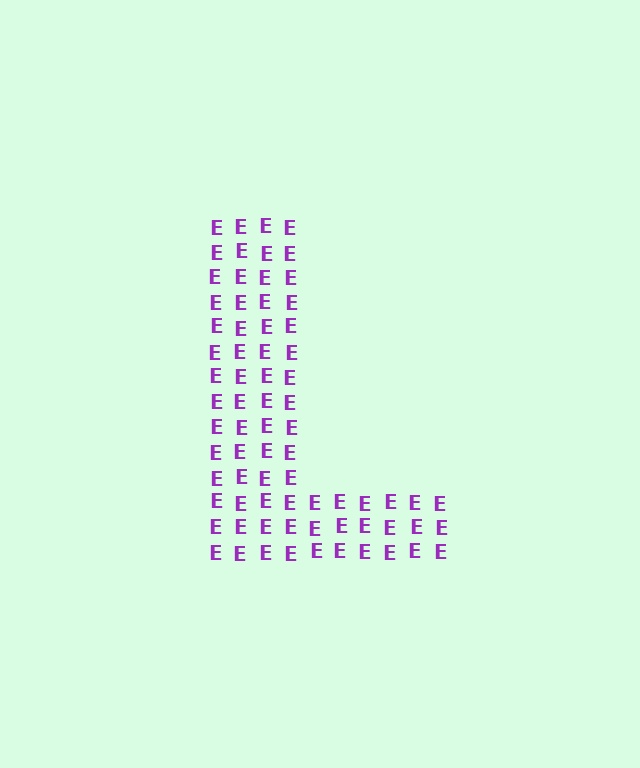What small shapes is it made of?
It is made of small letter E's.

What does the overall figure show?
The overall figure shows the letter L.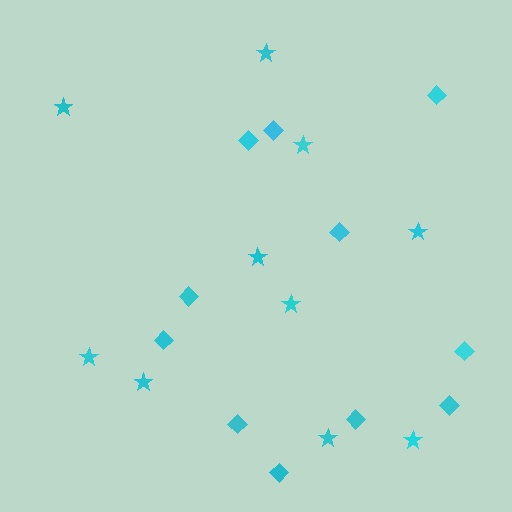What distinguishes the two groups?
There are 2 groups: one group of diamonds (11) and one group of stars (10).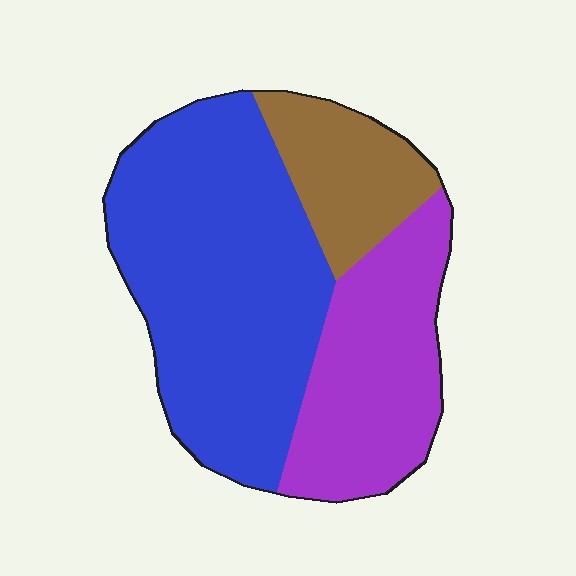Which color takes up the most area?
Blue, at roughly 55%.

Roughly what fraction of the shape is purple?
Purple takes up about one third (1/3) of the shape.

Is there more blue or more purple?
Blue.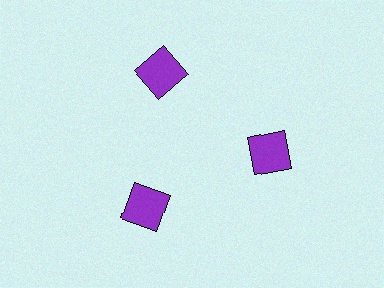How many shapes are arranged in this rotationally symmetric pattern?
There are 3 shapes, arranged in 3 groups of 1.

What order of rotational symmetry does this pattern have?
This pattern has 3-fold rotational symmetry.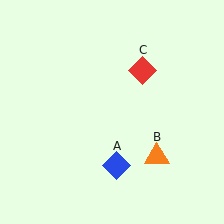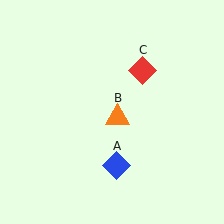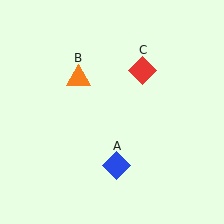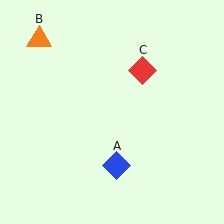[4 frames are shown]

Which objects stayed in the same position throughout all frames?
Blue diamond (object A) and red diamond (object C) remained stationary.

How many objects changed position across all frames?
1 object changed position: orange triangle (object B).